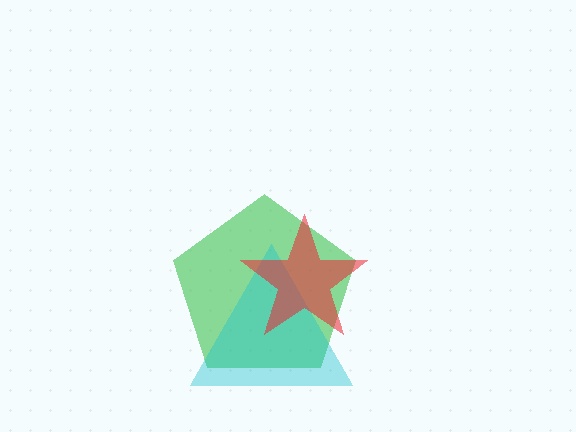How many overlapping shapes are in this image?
There are 3 overlapping shapes in the image.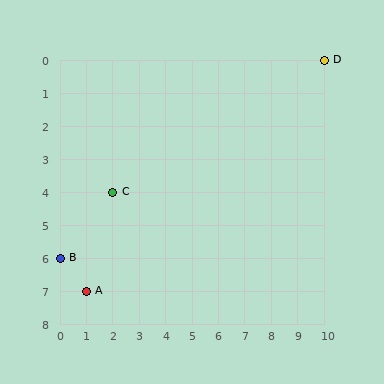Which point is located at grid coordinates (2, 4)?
Point C is at (2, 4).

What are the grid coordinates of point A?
Point A is at grid coordinates (1, 7).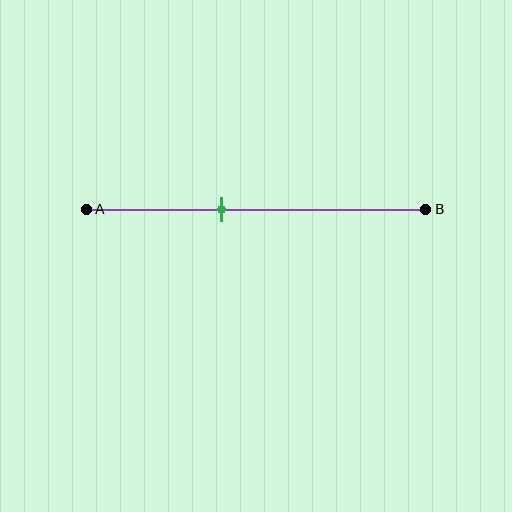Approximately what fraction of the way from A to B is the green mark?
The green mark is approximately 40% of the way from A to B.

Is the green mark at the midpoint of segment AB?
No, the mark is at about 40% from A, not at the 50% midpoint.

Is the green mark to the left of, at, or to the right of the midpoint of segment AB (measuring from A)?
The green mark is to the left of the midpoint of segment AB.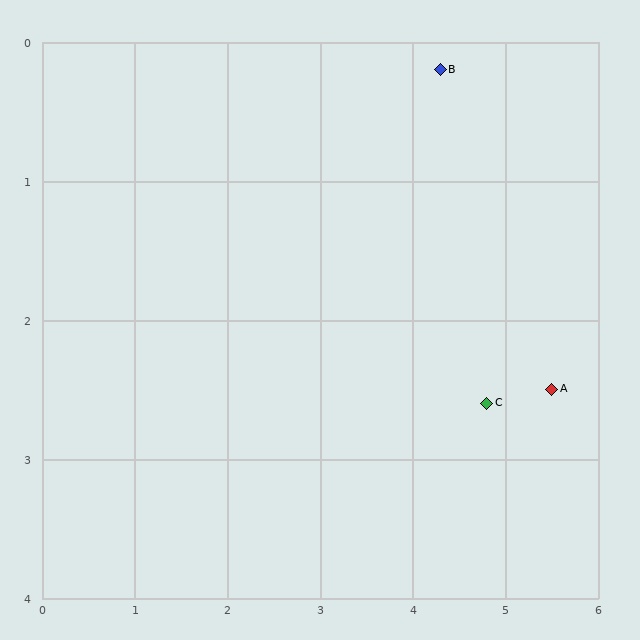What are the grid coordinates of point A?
Point A is at approximately (5.5, 2.5).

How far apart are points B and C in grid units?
Points B and C are about 2.5 grid units apart.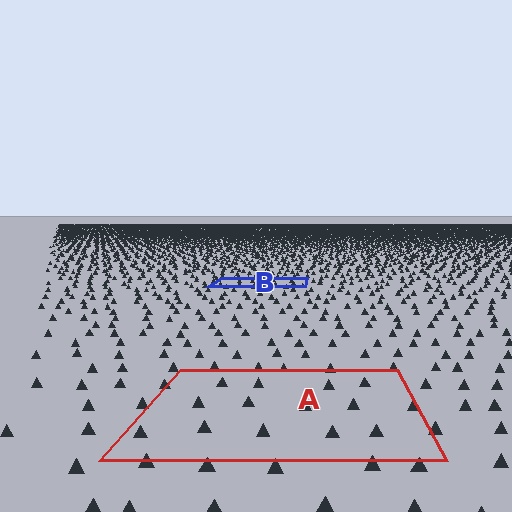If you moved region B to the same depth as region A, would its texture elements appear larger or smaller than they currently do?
They would appear larger. At a closer depth, the same texture elements are projected at a bigger on-screen size.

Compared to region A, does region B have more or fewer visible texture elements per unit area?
Region B has more texture elements per unit area — they are packed more densely because it is farther away.